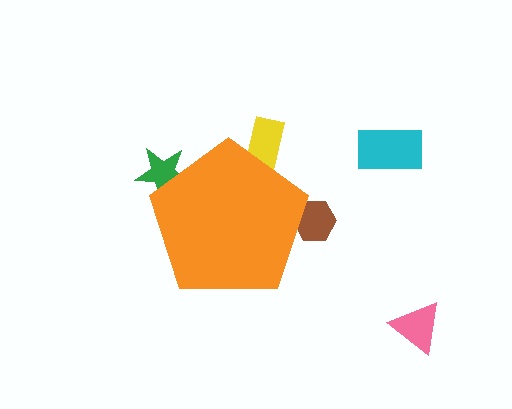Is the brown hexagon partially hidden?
Yes, the brown hexagon is partially hidden behind the orange pentagon.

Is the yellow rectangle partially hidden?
Yes, the yellow rectangle is partially hidden behind the orange pentagon.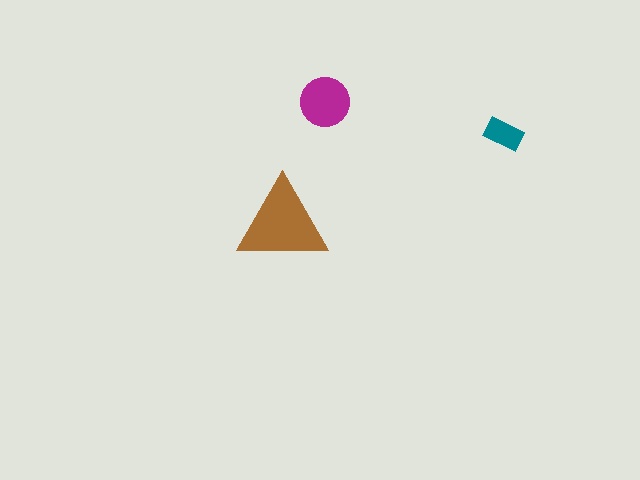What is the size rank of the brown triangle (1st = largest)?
1st.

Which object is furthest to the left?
The brown triangle is leftmost.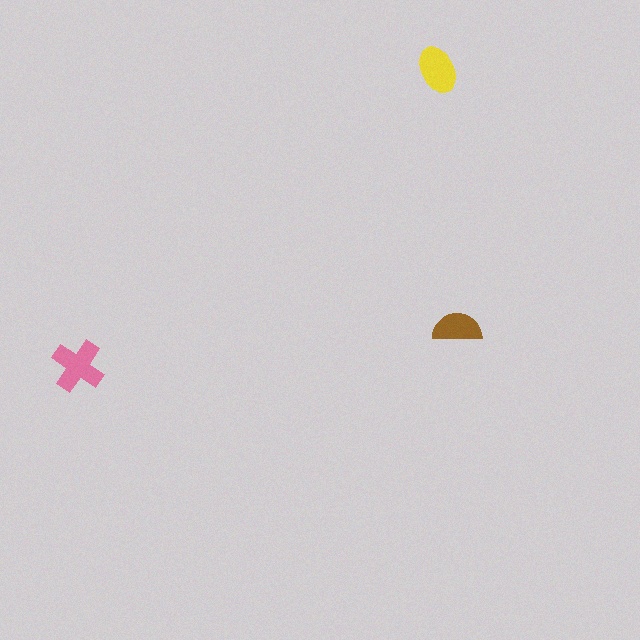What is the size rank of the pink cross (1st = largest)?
1st.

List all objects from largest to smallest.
The pink cross, the yellow ellipse, the brown semicircle.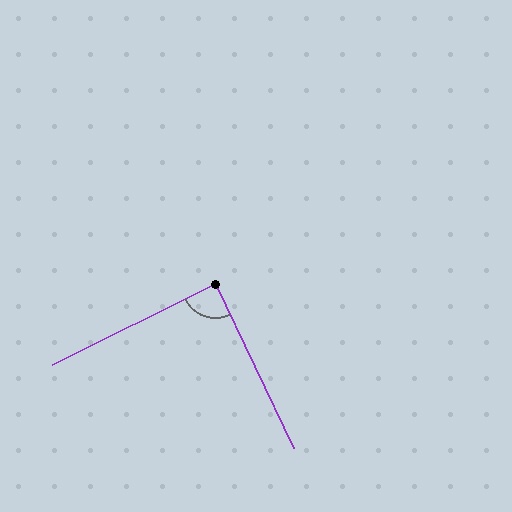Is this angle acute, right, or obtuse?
It is approximately a right angle.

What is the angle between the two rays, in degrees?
Approximately 89 degrees.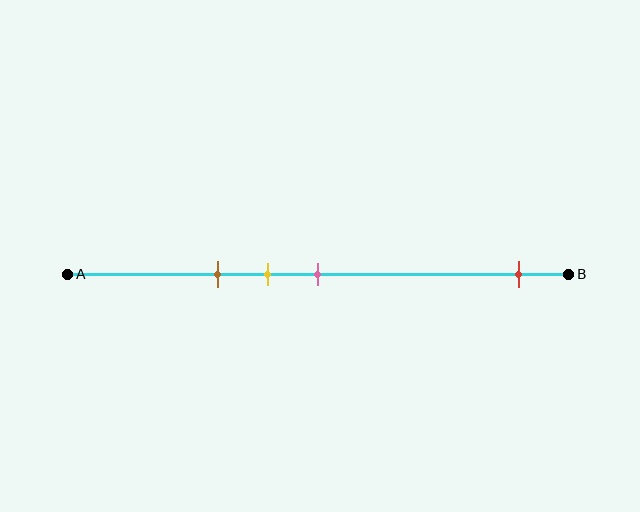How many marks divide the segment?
There are 4 marks dividing the segment.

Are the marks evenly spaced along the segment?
No, the marks are not evenly spaced.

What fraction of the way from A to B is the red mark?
The red mark is approximately 90% (0.9) of the way from A to B.